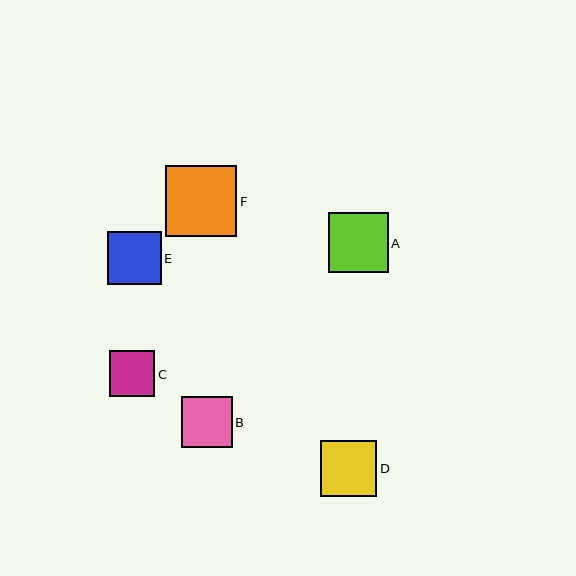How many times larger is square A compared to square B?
Square A is approximately 1.2 times the size of square B.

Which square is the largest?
Square F is the largest with a size of approximately 71 pixels.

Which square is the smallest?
Square C is the smallest with a size of approximately 46 pixels.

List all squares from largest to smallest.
From largest to smallest: F, A, D, E, B, C.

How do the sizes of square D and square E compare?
Square D and square E are approximately the same size.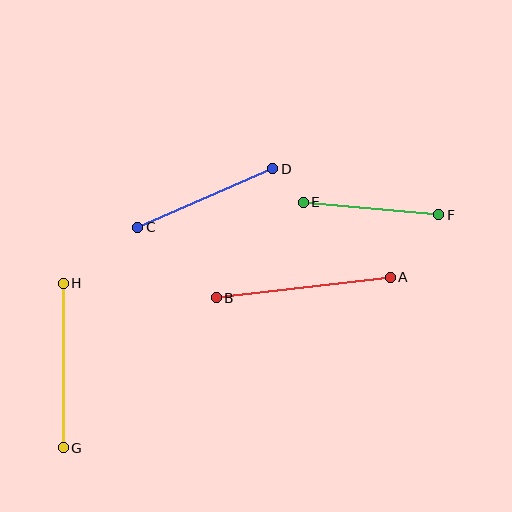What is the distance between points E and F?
The distance is approximately 136 pixels.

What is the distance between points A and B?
The distance is approximately 175 pixels.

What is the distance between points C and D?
The distance is approximately 147 pixels.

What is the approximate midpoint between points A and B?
The midpoint is at approximately (303, 287) pixels.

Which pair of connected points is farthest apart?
Points A and B are farthest apart.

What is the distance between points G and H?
The distance is approximately 165 pixels.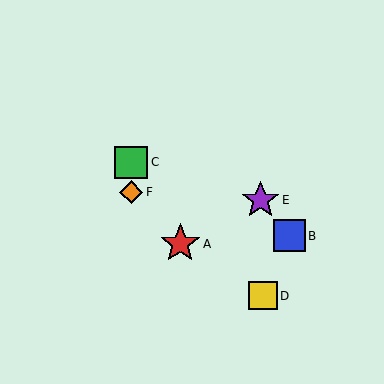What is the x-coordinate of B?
Object B is at x≈289.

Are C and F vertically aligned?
Yes, both are at x≈131.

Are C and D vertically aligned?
No, C is at x≈131 and D is at x≈263.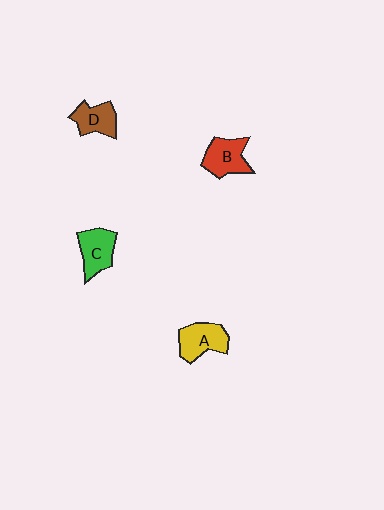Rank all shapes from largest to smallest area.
From largest to smallest: A (yellow), B (red), C (green), D (brown).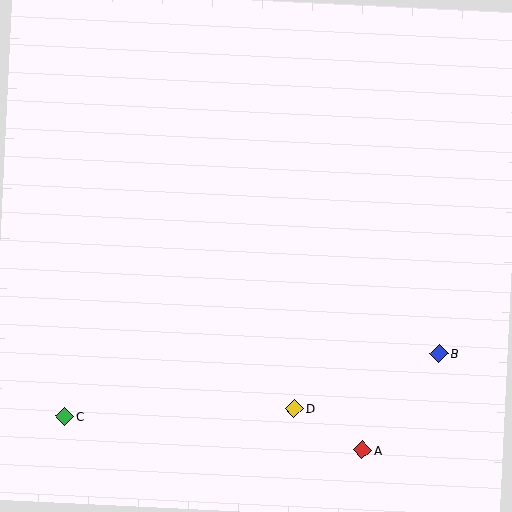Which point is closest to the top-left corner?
Point C is closest to the top-left corner.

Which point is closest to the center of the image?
Point D at (294, 408) is closest to the center.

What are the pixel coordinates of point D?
Point D is at (294, 408).